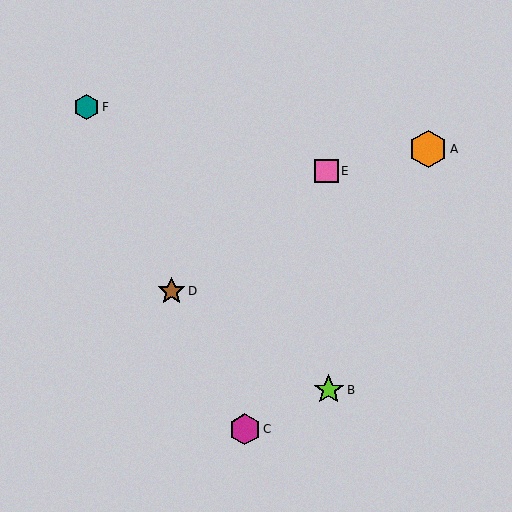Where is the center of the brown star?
The center of the brown star is at (171, 291).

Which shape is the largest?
The orange hexagon (labeled A) is the largest.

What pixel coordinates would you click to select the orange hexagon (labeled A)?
Click at (428, 149) to select the orange hexagon A.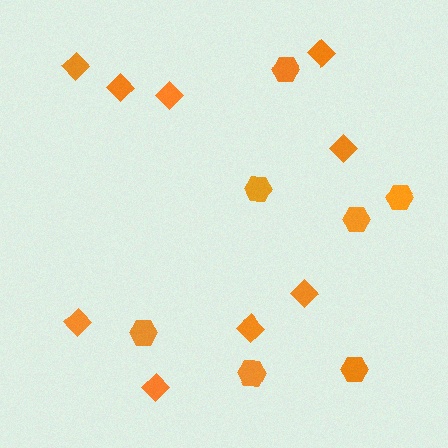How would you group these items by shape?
There are 2 groups: one group of hexagons (7) and one group of diamonds (9).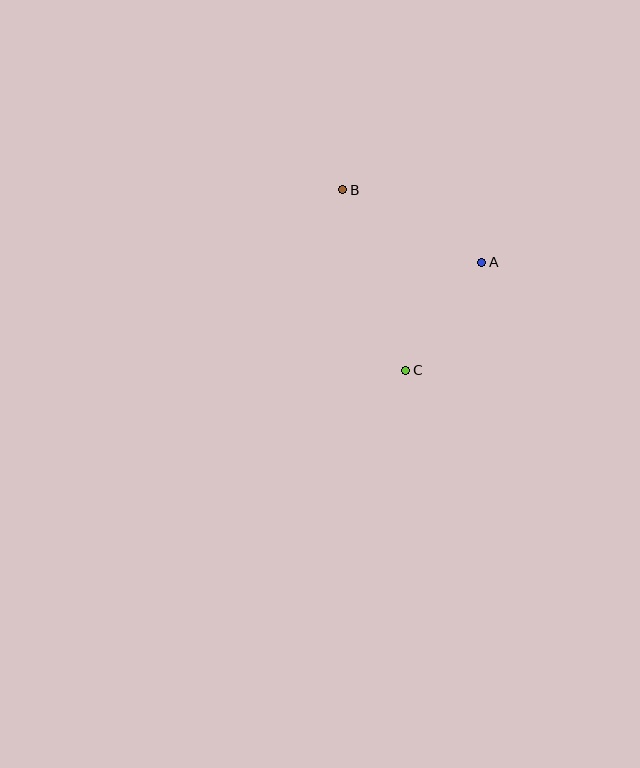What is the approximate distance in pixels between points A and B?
The distance between A and B is approximately 157 pixels.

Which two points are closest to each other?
Points A and C are closest to each other.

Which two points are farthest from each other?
Points B and C are farthest from each other.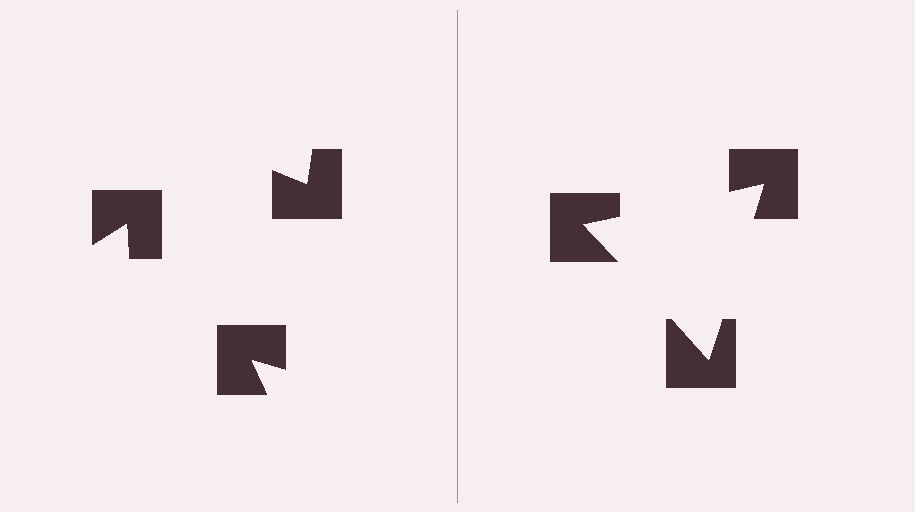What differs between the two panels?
The notched squares are positioned identically on both sides; only the wedge orientations differ. On the right they align to a triangle; on the left they are misaligned.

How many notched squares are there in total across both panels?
6 — 3 on each side.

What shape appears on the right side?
An illusory triangle.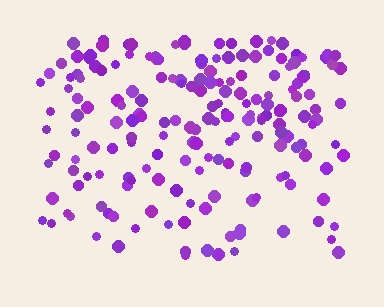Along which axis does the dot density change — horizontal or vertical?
Vertical.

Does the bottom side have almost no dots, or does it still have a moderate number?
Still a moderate number, just noticeably fewer than the top.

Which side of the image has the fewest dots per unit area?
The bottom.